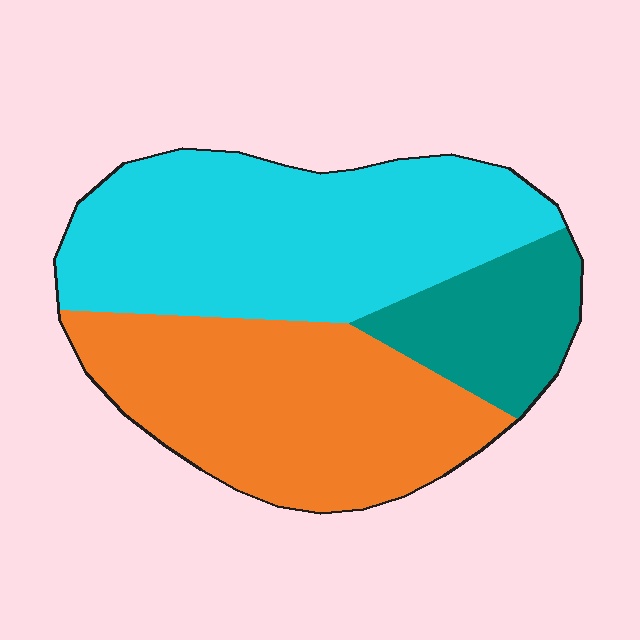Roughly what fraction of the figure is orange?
Orange covers about 40% of the figure.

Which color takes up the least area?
Teal, at roughly 15%.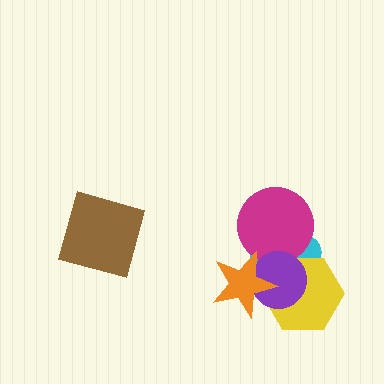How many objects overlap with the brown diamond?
0 objects overlap with the brown diamond.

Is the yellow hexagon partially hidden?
Yes, it is partially covered by another shape.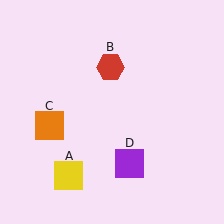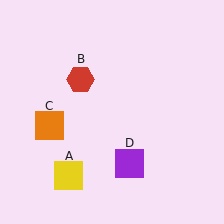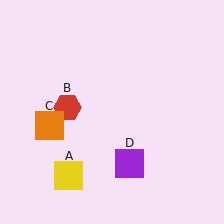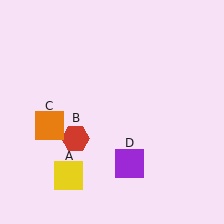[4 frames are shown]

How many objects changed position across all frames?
1 object changed position: red hexagon (object B).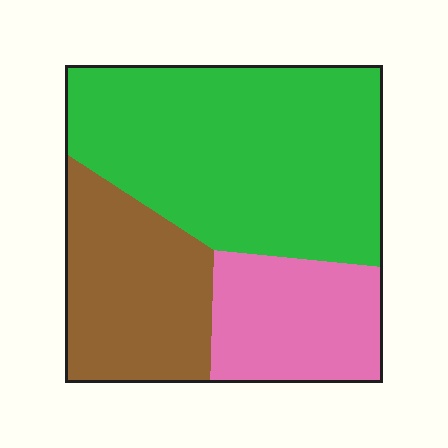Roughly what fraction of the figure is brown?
Brown takes up about one quarter (1/4) of the figure.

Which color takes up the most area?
Green, at roughly 50%.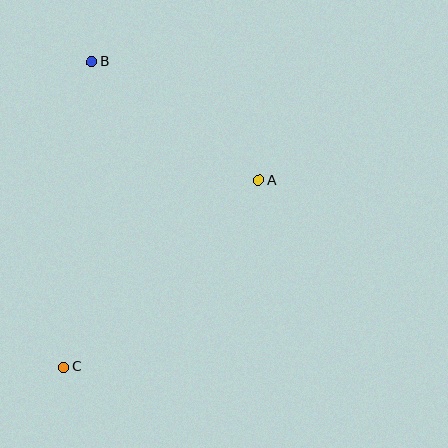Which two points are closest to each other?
Points A and B are closest to each other.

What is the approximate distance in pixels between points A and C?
The distance between A and C is approximately 270 pixels.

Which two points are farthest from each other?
Points B and C are farthest from each other.